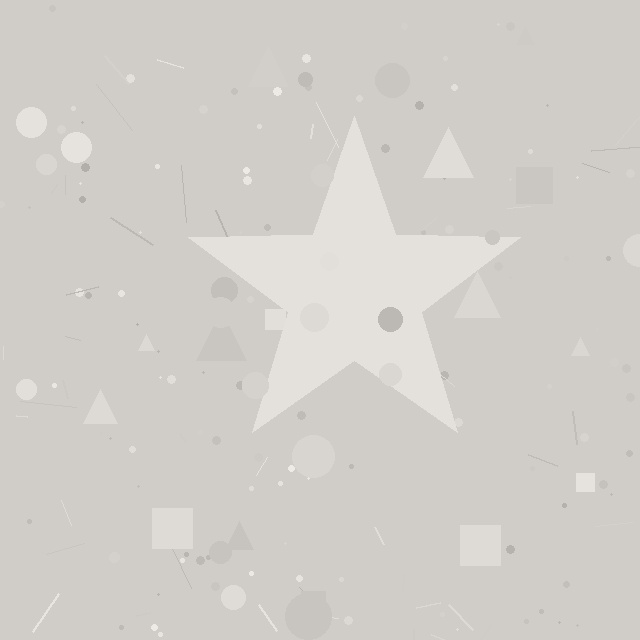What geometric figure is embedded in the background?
A star is embedded in the background.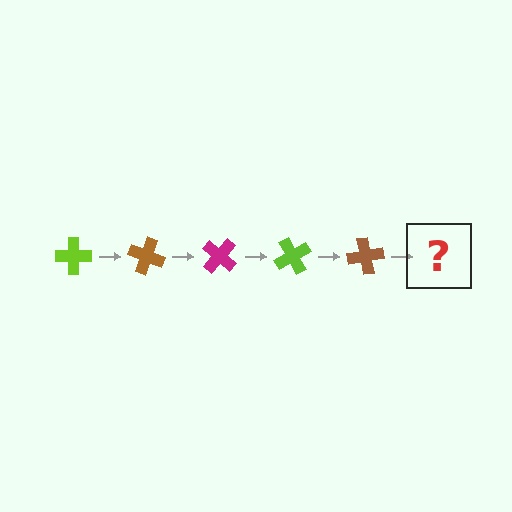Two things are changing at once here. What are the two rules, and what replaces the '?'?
The two rules are that it rotates 20 degrees each step and the color cycles through lime, brown, and magenta. The '?' should be a magenta cross, rotated 100 degrees from the start.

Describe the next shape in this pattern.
It should be a magenta cross, rotated 100 degrees from the start.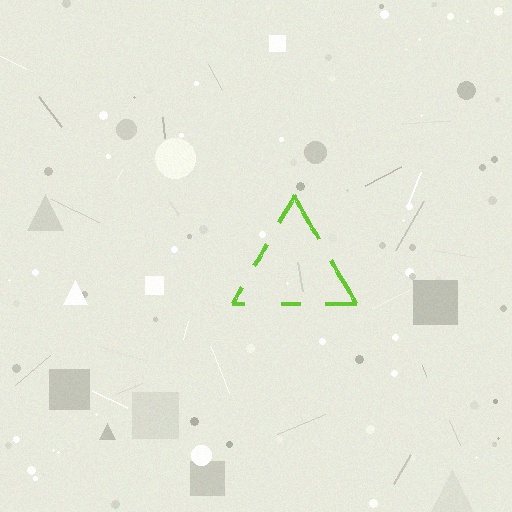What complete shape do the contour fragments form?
The contour fragments form a triangle.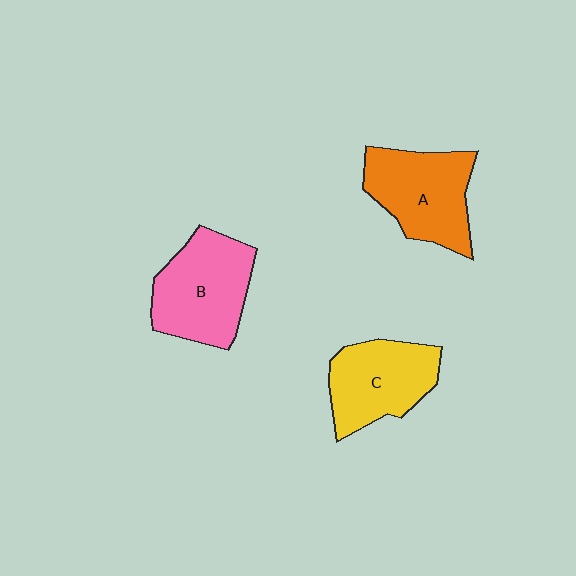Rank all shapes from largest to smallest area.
From largest to smallest: B (pink), A (orange), C (yellow).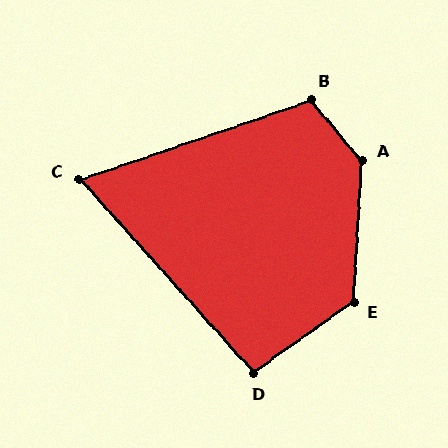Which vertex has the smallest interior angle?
C, at approximately 67 degrees.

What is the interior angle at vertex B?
Approximately 111 degrees (obtuse).